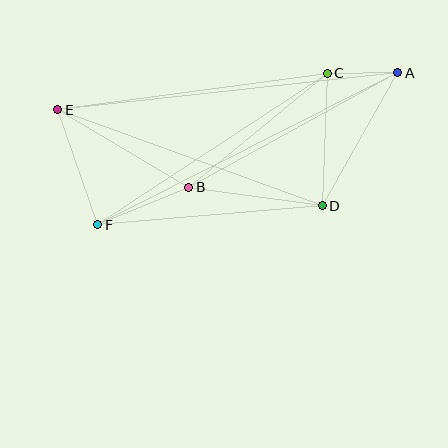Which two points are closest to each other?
Points A and C are closest to each other.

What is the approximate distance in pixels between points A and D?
The distance between A and D is approximately 153 pixels.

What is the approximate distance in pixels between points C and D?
The distance between C and D is approximately 132 pixels.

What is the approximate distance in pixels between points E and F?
The distance between E and F is approximately 122 pixels.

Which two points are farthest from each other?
Points A and E are farthest from each other.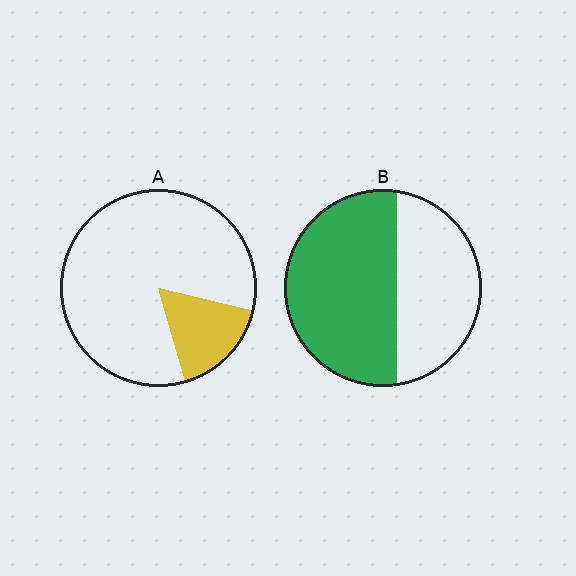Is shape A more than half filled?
No.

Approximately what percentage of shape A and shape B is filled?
A is approximately 15% and B is approximately 60%.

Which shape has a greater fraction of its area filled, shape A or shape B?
Shape B.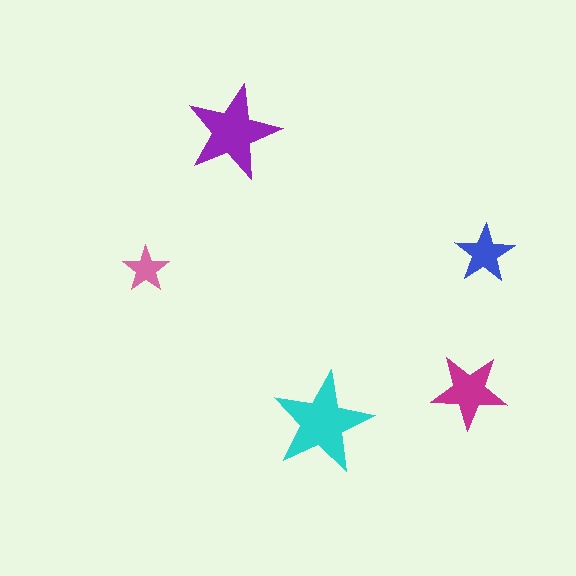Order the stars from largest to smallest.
the cyan one, the purple one, the magenta one, the blue one, the pink one.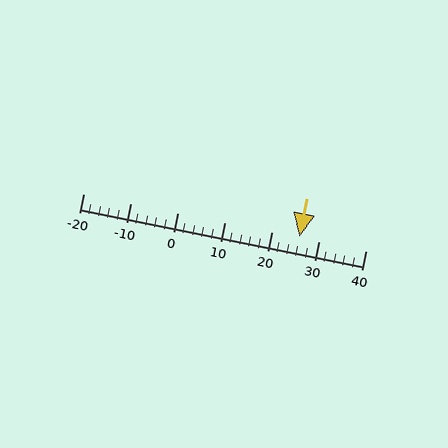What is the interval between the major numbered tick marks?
The major tick marks are spaced 10 units apart.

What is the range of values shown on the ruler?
The ruler shows values from -20 to 40.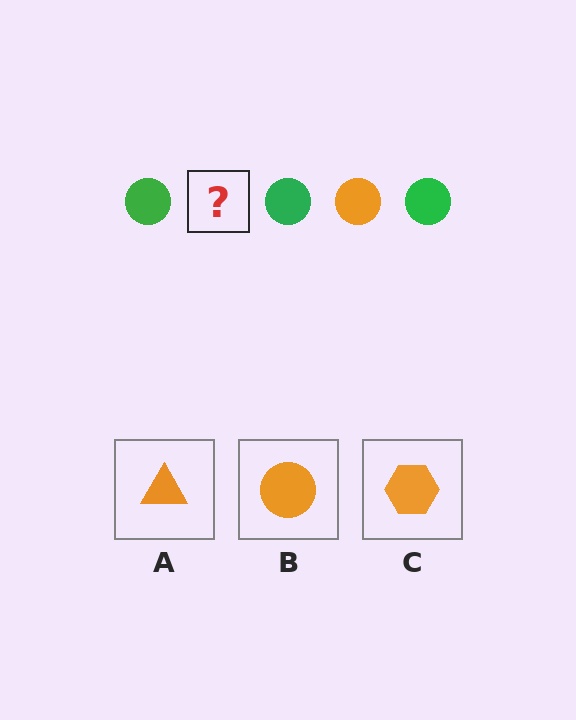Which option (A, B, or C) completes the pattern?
B.